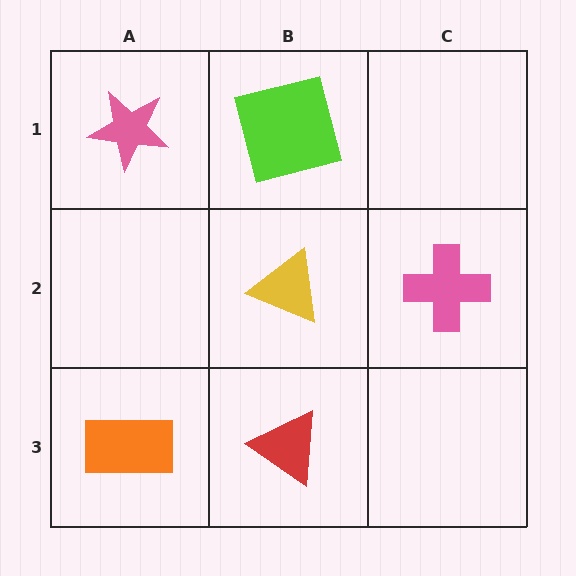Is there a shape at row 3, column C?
No, that cell is empty.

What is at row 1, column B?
A lime square.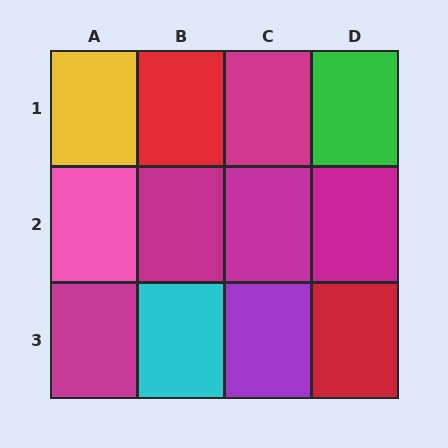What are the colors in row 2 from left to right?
Pink, magenta, magenta, magenta.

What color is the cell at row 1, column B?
Red.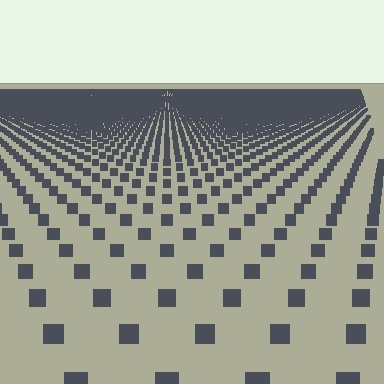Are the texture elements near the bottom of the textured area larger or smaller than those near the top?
Larger. Near the bottom, elements are closer to the viewer and appear at a bigger on-screen size.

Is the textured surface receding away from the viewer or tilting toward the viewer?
The surface is receding away from the viewer. Texture elements get smaller and denser toward the top.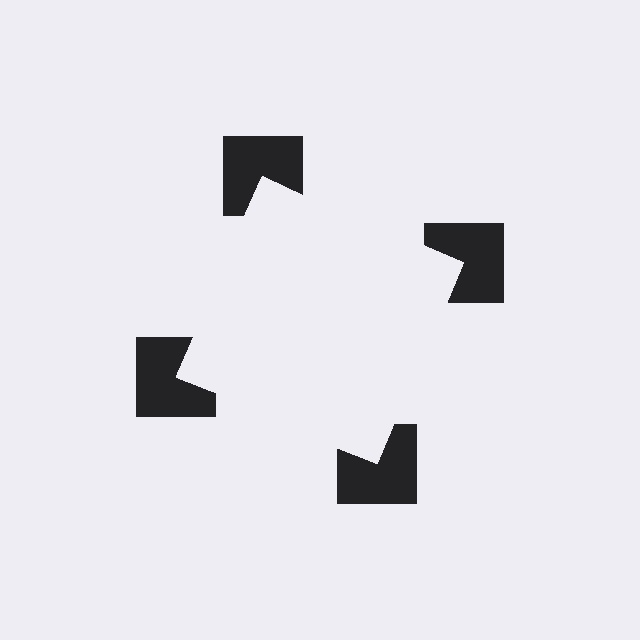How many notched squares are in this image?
There are 4 — one at each vertex of the illusory square.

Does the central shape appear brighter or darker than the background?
It typically appears slightly brighter than the background, even though no actual brightness change is drawn.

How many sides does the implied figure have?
4 sides.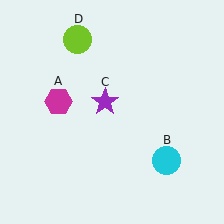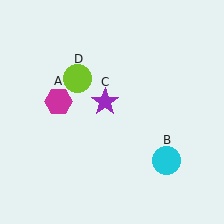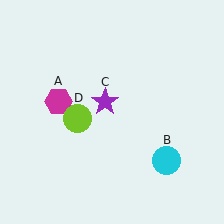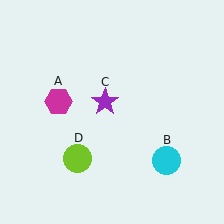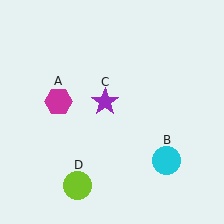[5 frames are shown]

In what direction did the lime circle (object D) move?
The lime circle (object D) moved down.